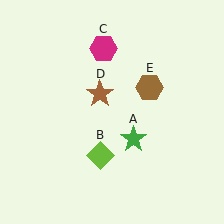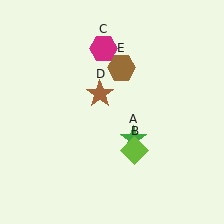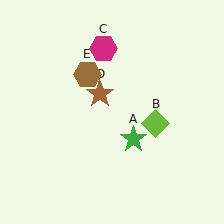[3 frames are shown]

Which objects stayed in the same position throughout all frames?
Green star (object A) and magenta hexagon (object C) and brown star (object D) remained stationary.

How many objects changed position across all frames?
2 objects changed position: lime diamond (object B), brown hexagon (object E).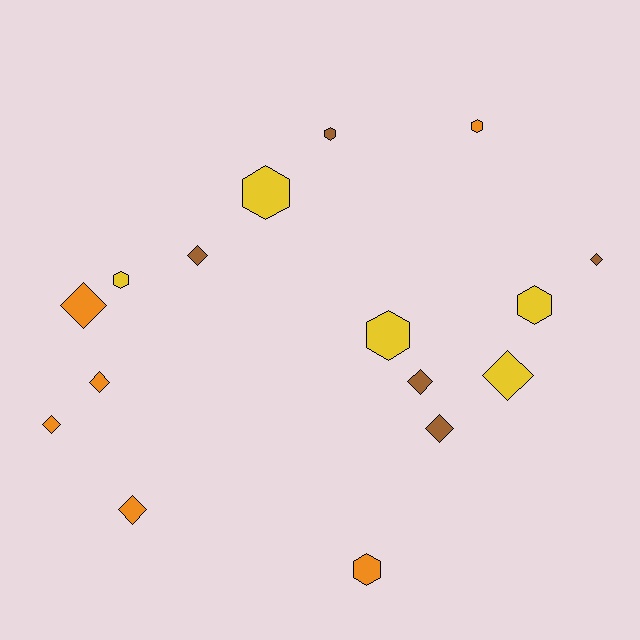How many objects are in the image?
There are 16 objects.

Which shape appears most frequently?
Diamond, with 9 objects.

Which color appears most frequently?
Orange, with 6 objects.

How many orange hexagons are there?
There are 2 orange hexagons.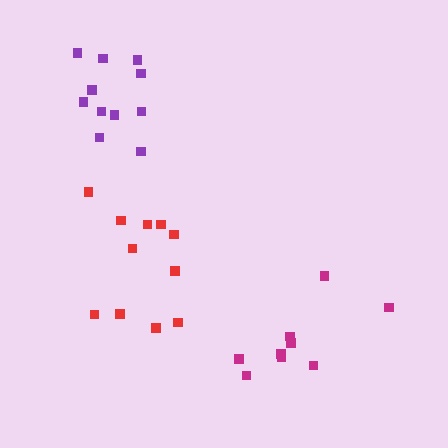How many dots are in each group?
Group 1: 9 dots, Group 2: 11 dots, Group 3: 11 dots (31 total).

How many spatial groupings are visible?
There are 3 spatial groupings.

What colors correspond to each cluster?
The clusters are colored: magenta, red, purple.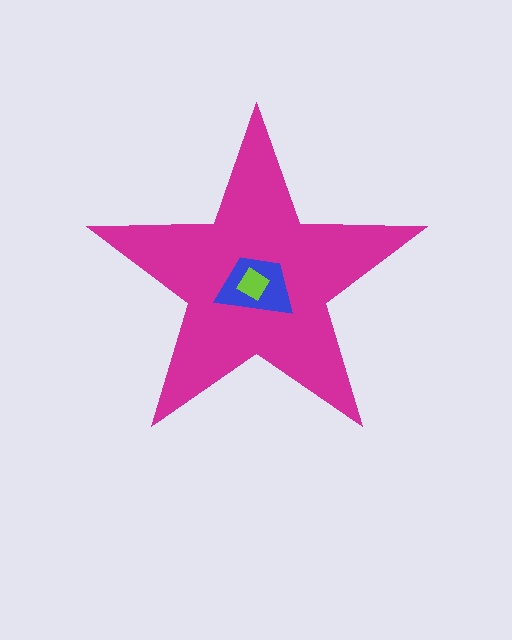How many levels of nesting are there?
3.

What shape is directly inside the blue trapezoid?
The lime diamond.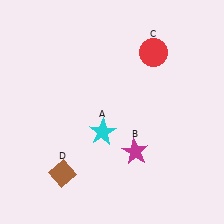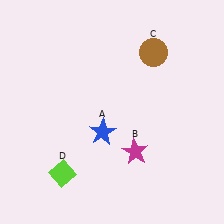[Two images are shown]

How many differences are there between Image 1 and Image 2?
There are 3 differences between the two images.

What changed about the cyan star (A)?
In Image 1, A is cyan. In Image 2, it changed to blue.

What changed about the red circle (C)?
In Image 1, C is red. In Image 2, it changed to brown.